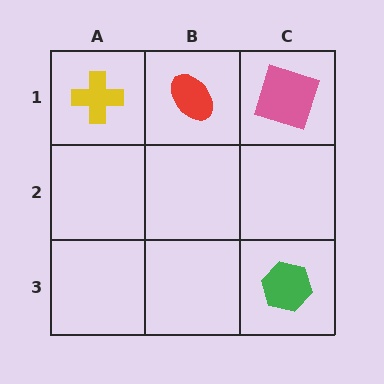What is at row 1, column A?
A yellow cross.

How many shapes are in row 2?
0 shapes.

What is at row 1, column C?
A pink square.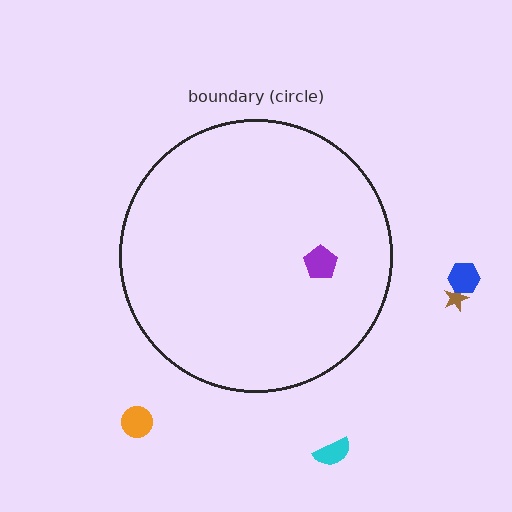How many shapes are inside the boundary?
1 inside, 4 outside.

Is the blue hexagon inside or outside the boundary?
Outside.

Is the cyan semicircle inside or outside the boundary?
Outside.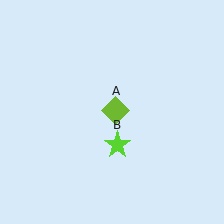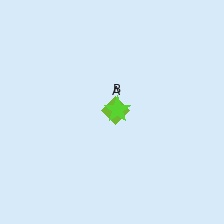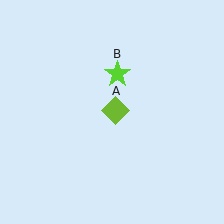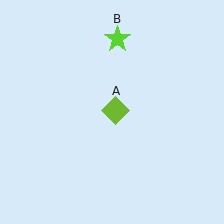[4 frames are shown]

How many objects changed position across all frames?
1 object changed position: lime star (object B).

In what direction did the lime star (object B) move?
The lime star (object B) moved up.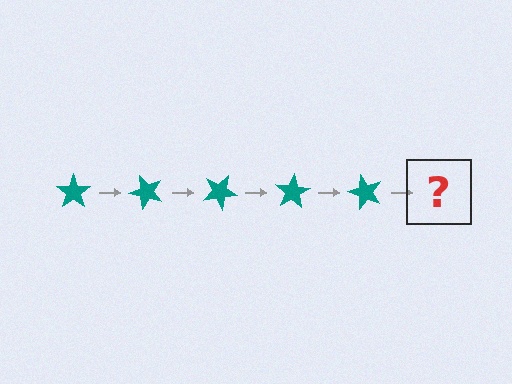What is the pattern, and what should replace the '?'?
The pattern is that the star rotates 50 degrees each step. The '?' should be a teal star rotated 250 degrees.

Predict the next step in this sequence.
The next step is a teal star rotated 250 degrees.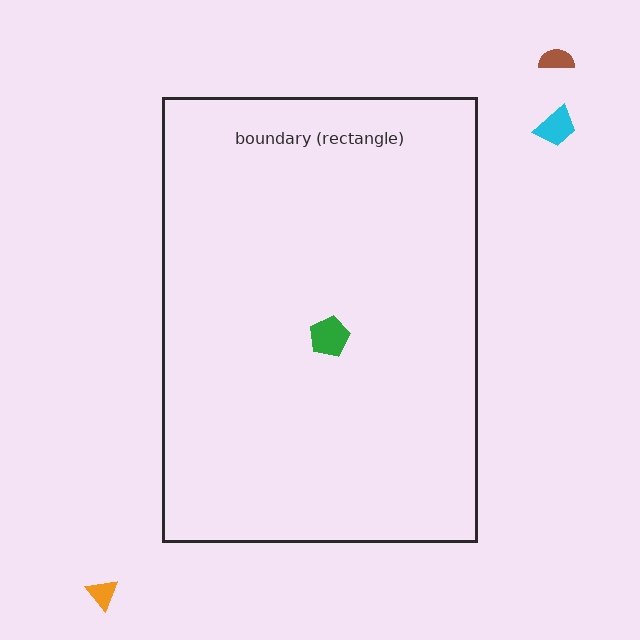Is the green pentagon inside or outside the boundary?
Inside.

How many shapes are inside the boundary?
1 inside, 3 outside.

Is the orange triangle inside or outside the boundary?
Outside.